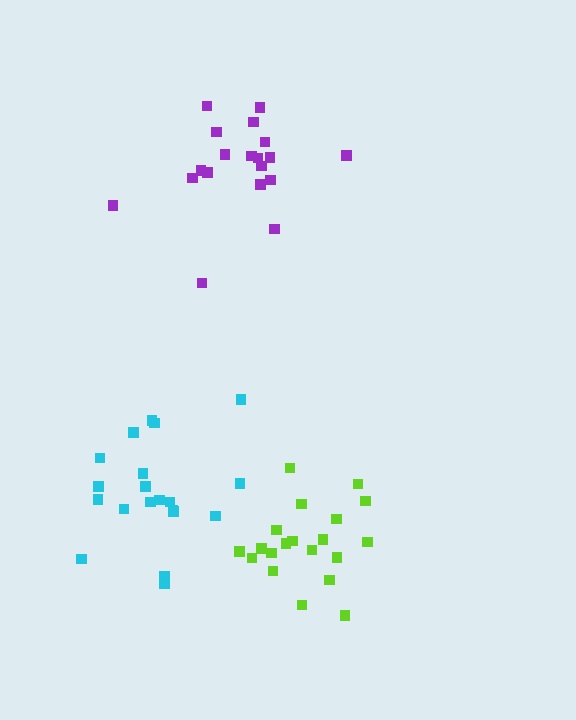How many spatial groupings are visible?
There are 3 spatial groupings.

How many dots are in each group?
Group 1: 20 dots, Group 2: 20 dots, Group 3: 19 dots (59 total).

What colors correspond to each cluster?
The clusters are colored: lime, cyan, purple.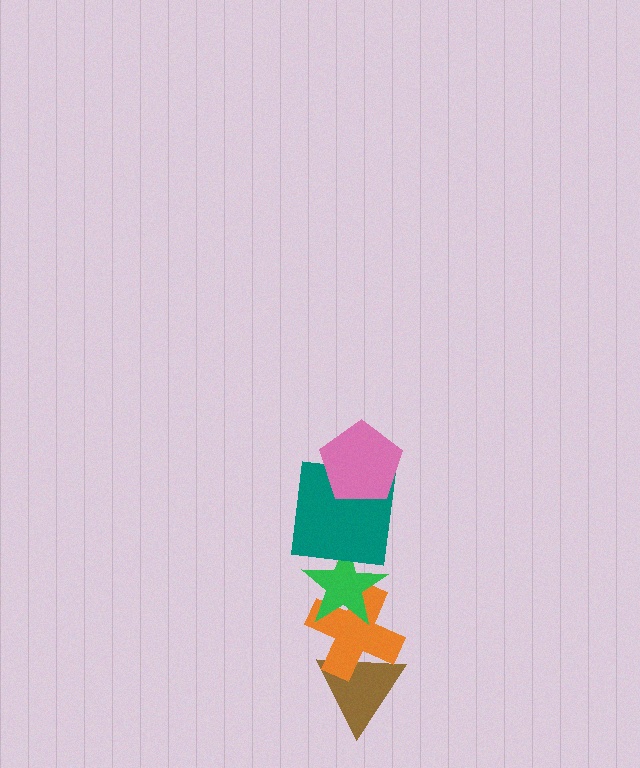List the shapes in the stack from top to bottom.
From top to bottom: the pink pentagon, the teal square, the green star, the orange cross, the brown triangle.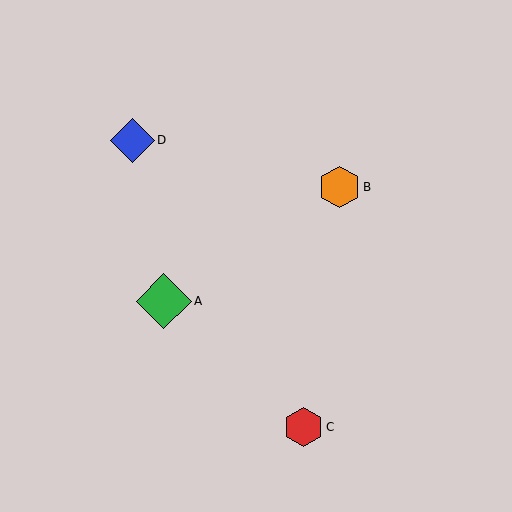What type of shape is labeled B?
Shape B is an orange hexagon.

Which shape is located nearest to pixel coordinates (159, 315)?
The green diamond (labeled A) at (164, 301) is nearest to that location.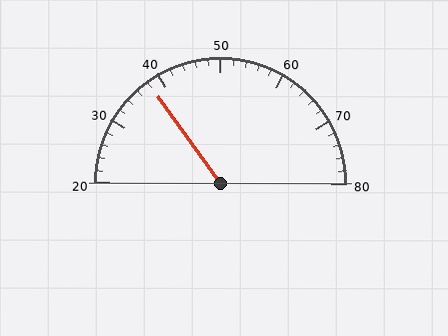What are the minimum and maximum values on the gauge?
The gauge ranges from 20 to 80.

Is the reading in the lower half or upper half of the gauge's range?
The reading is in the lower half of the range (20 to 80).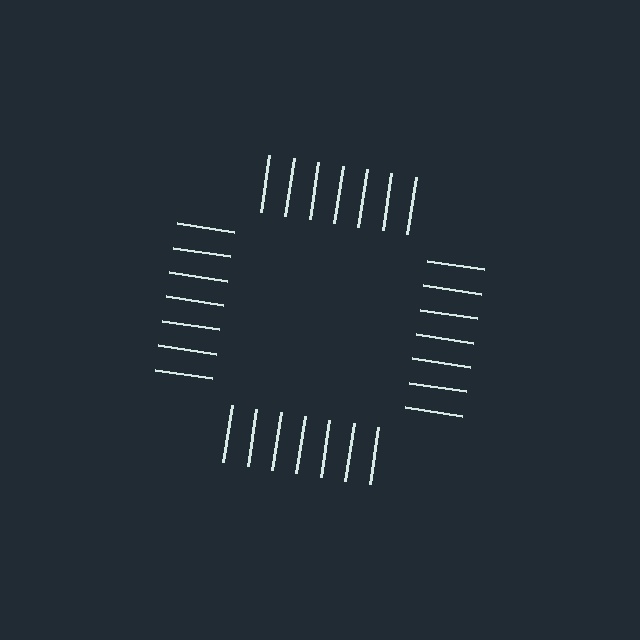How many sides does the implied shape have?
4 sides — the line-ends trace a square.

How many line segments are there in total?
28 — 7 along each of the 4 edges.